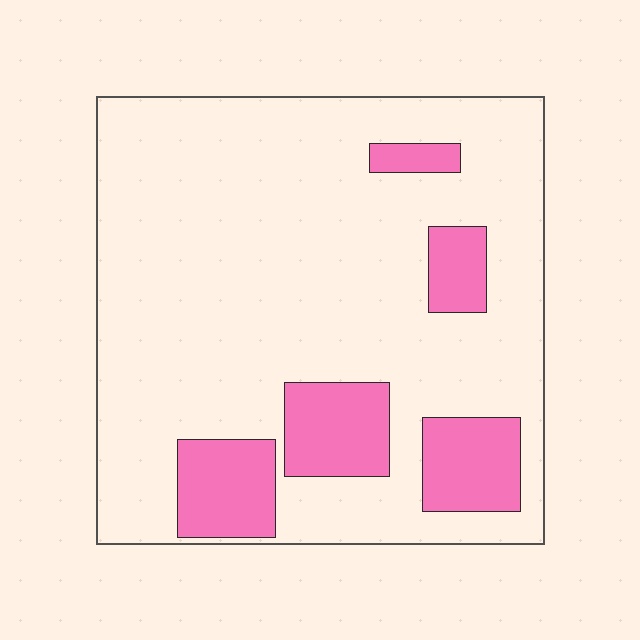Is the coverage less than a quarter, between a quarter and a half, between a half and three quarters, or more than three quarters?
Less than a quarter.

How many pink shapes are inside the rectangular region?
5.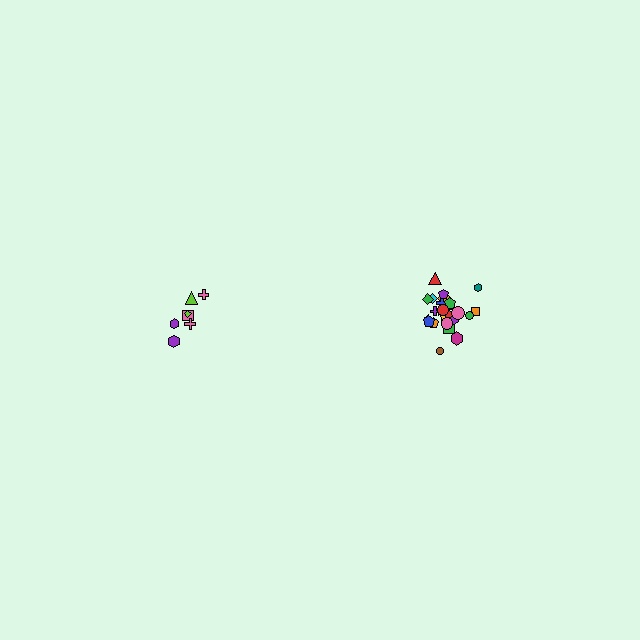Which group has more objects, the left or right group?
The right group.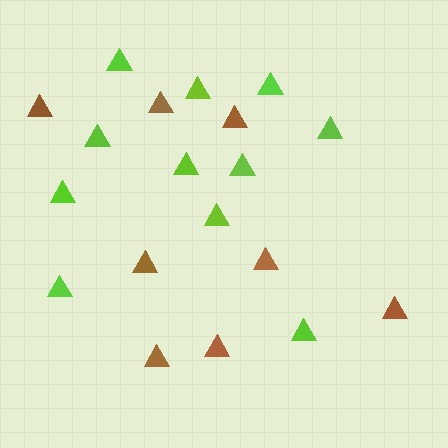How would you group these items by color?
There are 2 groups: one group of lime triangles (11) and one group of brown triangles (8).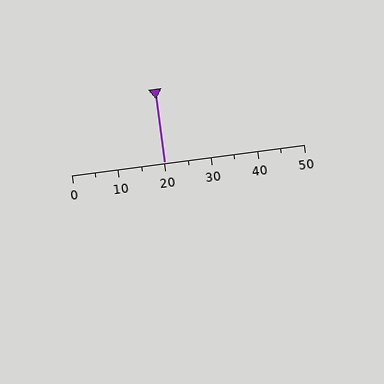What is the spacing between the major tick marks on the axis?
The major ticks are spaced 10 apart.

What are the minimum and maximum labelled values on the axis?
The axis runs from 0 to 50.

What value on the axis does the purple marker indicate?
The marker indicates approximately 20.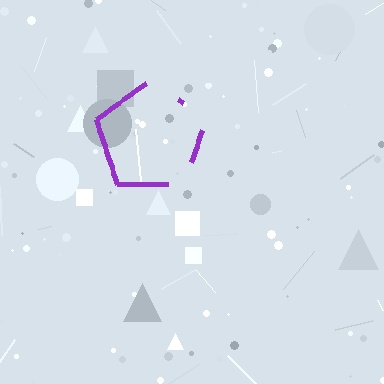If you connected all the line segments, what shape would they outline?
They would outline a pentagon.